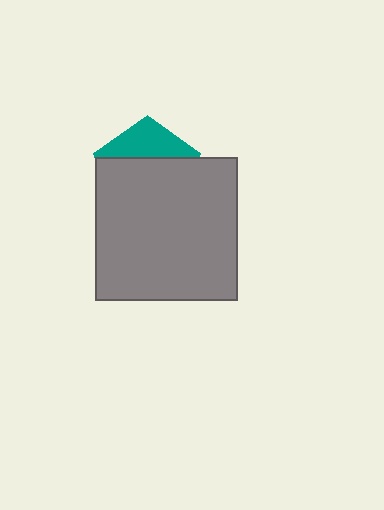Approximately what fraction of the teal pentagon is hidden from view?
Roughly 67% of the teal pentagon is hidden behind the gray square.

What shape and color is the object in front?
The object in front is a gray square.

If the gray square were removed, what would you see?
You would see the complete teal pentagon.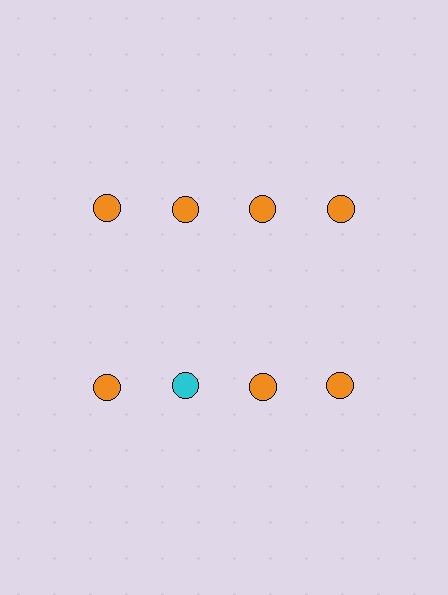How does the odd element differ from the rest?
It has a different color: cyan instead of orange.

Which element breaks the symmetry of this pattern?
The cyan circle in the second row, second from left column breaks the symmetry. All other shapes are orange circles.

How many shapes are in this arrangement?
There are 8 shapes arranged in a grid pattern.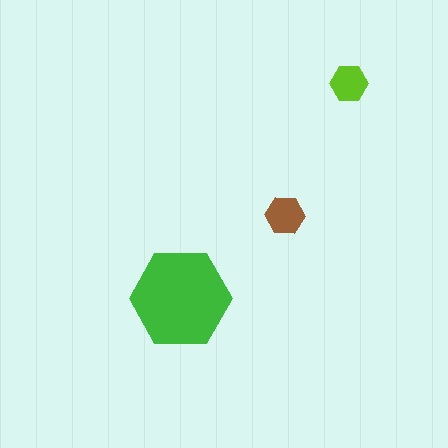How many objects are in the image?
There are 3 objects in the image.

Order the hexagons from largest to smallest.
the green one, the brown one, the lime one.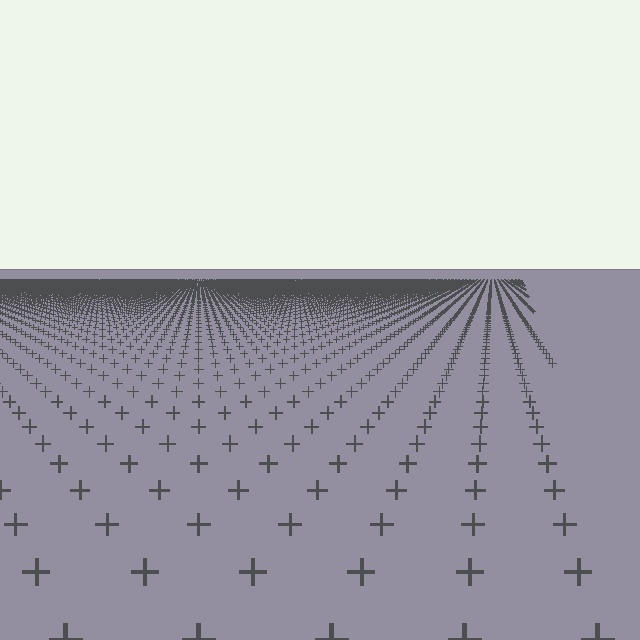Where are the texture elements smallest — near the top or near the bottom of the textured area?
Near the top.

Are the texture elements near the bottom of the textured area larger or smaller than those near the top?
Larger. Near the bottom, elements are closer to the viewer and appear at a bigger on-screen size.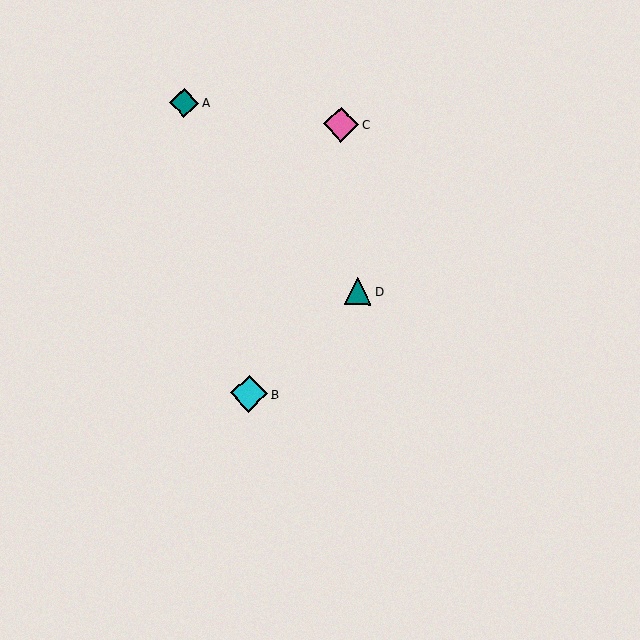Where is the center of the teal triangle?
The center of the teal triangle is at (358, 291).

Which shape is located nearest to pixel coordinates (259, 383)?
The cyan diamond (labeled B) at (249, 394) is nearest to that location.